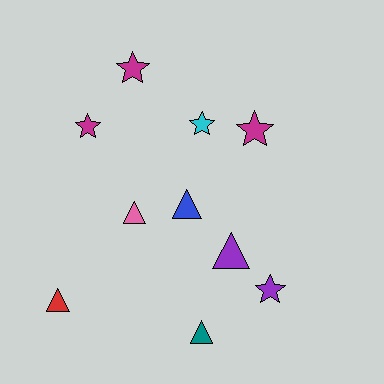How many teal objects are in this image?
There is 1 teal object.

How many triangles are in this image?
There are 5 triangles.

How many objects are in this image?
There are 10 objects.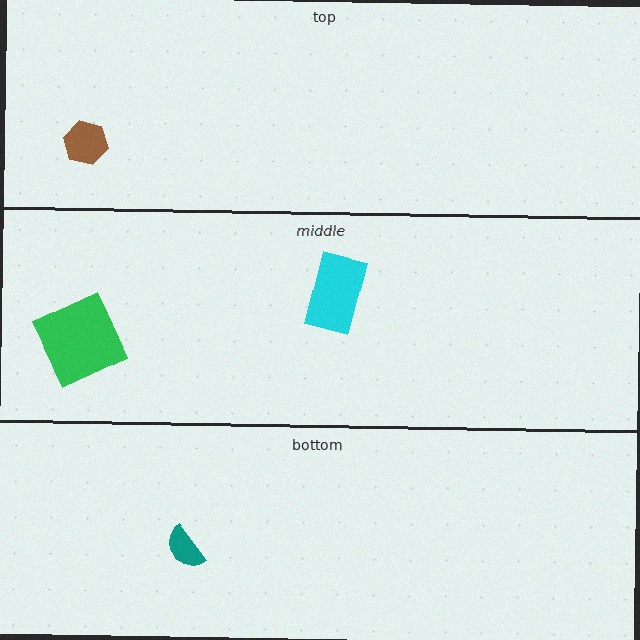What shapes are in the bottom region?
The teal semicircle.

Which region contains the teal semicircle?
The bottom region.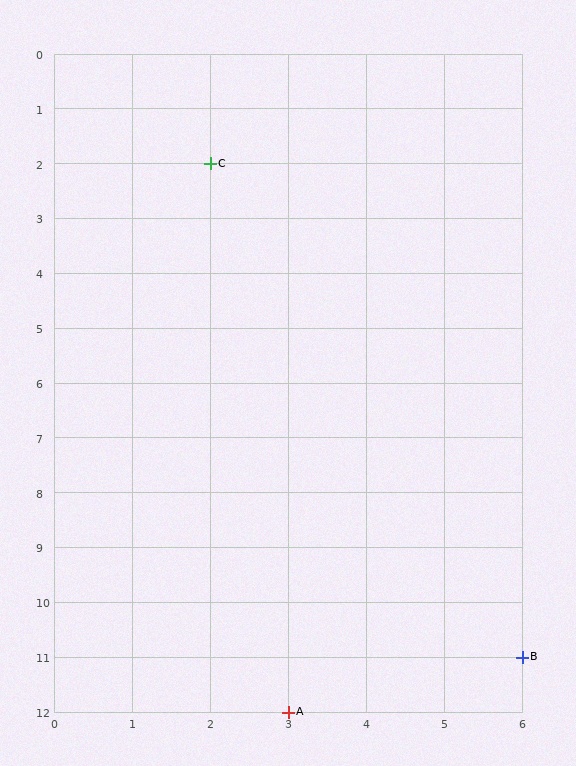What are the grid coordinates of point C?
Point C is at grid coordinates (2, 2).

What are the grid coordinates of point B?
Point B is at grid coordinates (6, 11).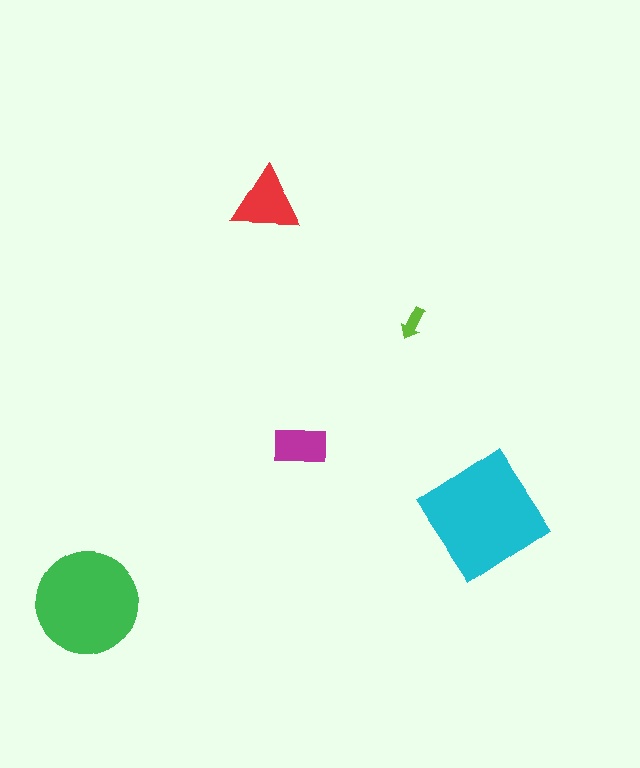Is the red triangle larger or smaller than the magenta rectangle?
Larger.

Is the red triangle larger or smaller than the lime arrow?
Larger.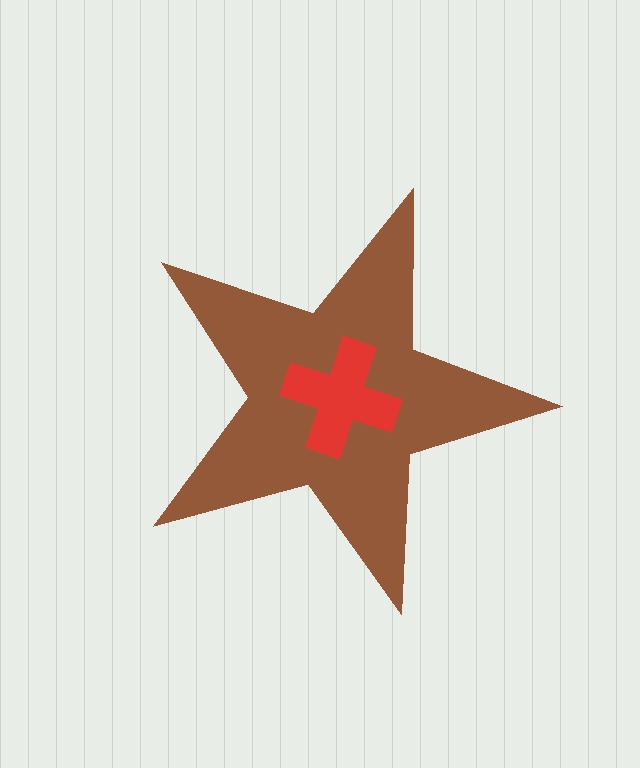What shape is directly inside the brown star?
The red cross.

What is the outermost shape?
The brown star.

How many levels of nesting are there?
2.